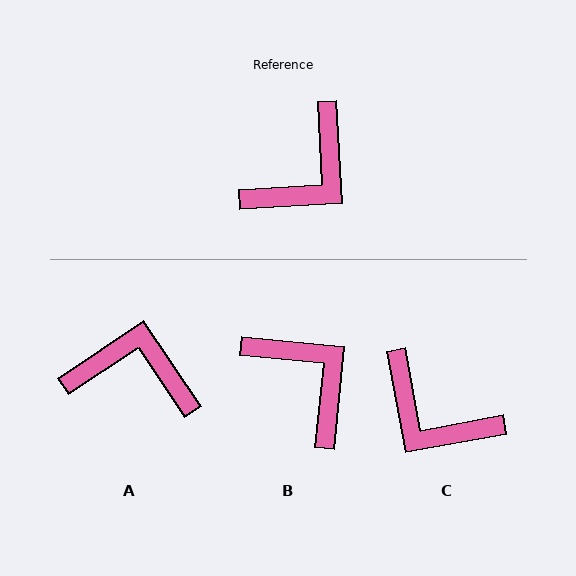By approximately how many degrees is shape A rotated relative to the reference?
Approximately 121 degrees counter-clockwise.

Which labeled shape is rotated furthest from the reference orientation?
A, about 121 degrees away.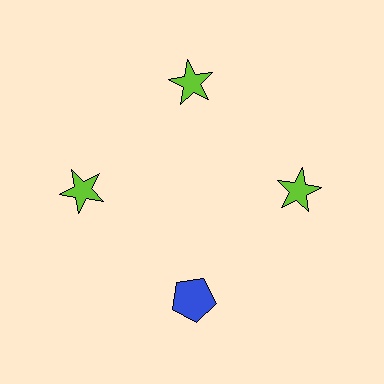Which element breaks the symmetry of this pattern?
The blue pentagon at roughly the 6 o'clock position breaks the symmetry. All other shapes are lime stars.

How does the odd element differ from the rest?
It differs in both color (blue instead of lime) and shape (pentagon instead of star).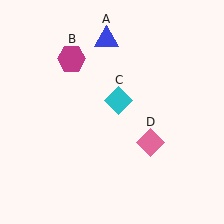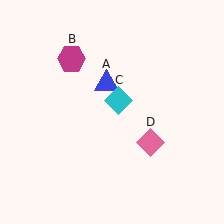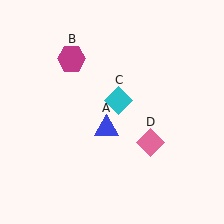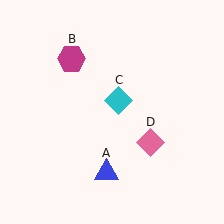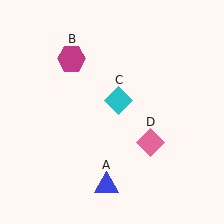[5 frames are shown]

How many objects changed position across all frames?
1 object changed position: blue triangle (object A).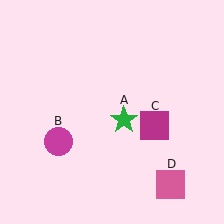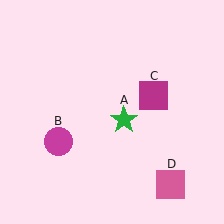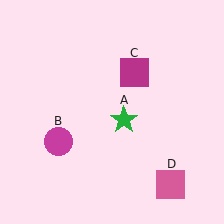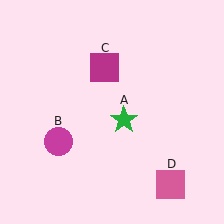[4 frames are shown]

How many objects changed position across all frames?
1 object changed position: magenta square (object C).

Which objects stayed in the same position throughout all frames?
Green star (object A) and magenta circle (object B) and pink square (object D) remained stationary.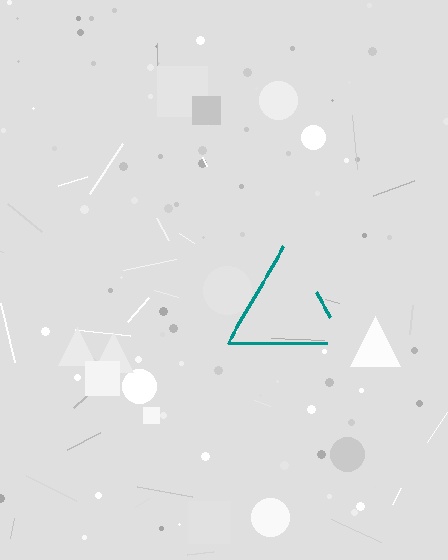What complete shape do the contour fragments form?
The contour fragments form a triangle.